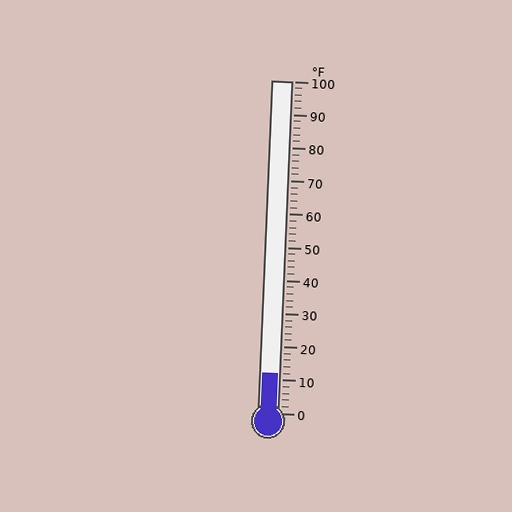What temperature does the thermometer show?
The thermometer shows approximately 12°F.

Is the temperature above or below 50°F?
The temperature is below 50°F.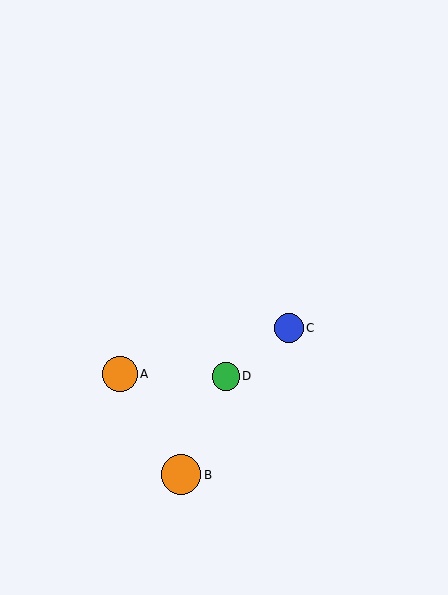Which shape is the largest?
The orange circle (labeled B) is the largest.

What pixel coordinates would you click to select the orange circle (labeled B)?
Click at (181, 475) to select the orange circle B.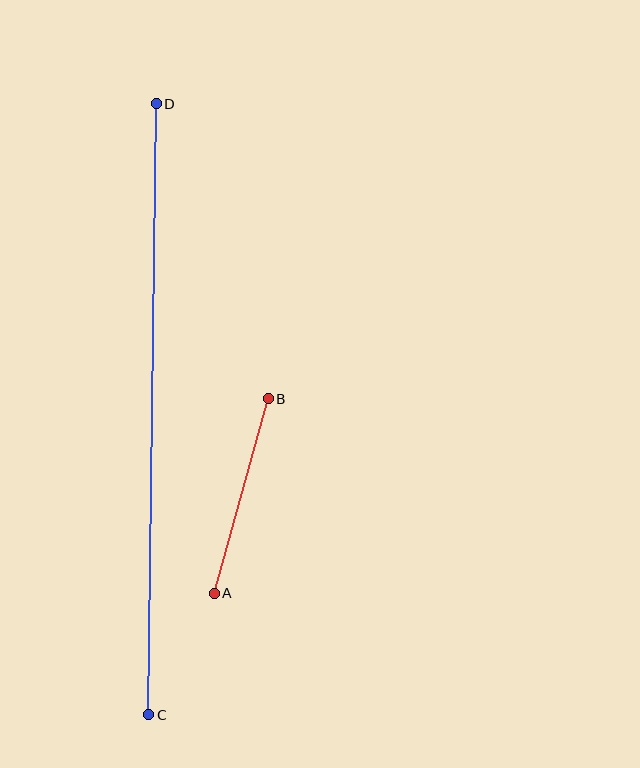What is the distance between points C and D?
The distance is approximately 611 pixels.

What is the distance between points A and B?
The distance is approximately 202 pixels.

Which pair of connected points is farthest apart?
Points C and D are farthest apart.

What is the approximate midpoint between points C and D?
The midpoint is at approximately (152, 409) pixels.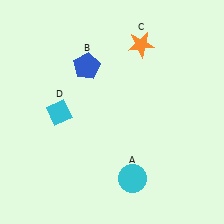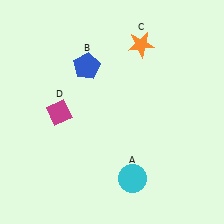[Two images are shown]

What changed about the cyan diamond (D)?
In Image 1, D is cyan. In Image 2, it changed to magenta.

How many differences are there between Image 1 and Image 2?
There is 1 difference between the two images.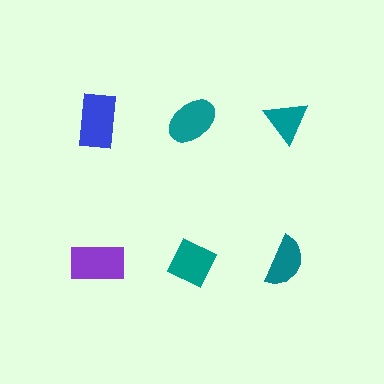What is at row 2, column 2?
A teal diamond.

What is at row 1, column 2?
A teal ellipse.